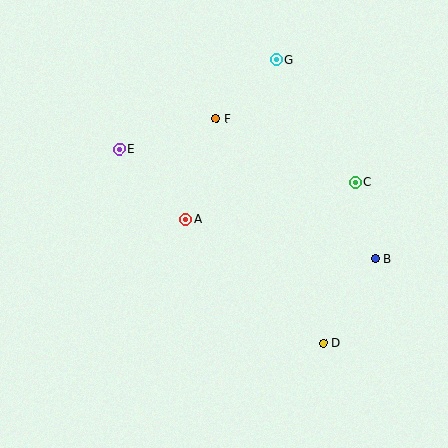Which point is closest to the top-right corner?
Point G is closest to the top-right corner.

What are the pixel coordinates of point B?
Point B is at (375, 259).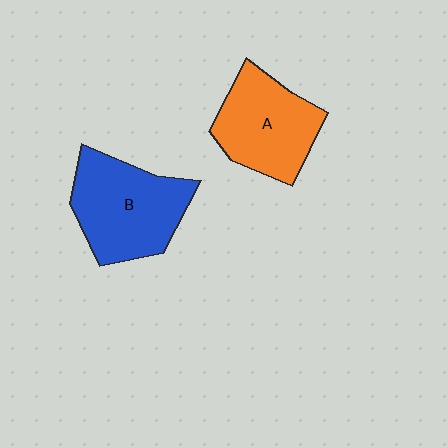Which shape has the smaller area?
Shape A (orange).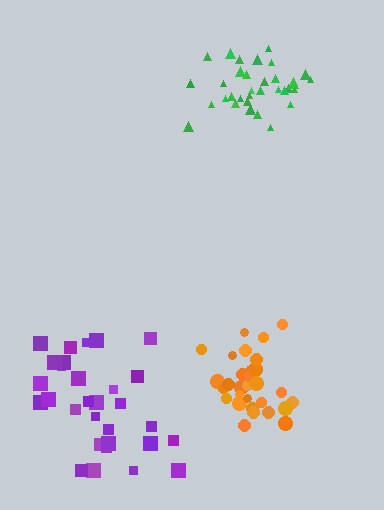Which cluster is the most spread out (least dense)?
Purple.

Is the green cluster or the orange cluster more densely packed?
Orange.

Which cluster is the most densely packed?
Orange.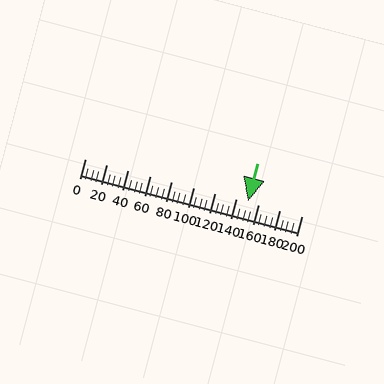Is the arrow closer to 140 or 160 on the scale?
The arrow is closer to 160.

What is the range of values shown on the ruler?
The ruler shows values from 0 to 200.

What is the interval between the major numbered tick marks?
The major tick marks are spaced 20 units apart.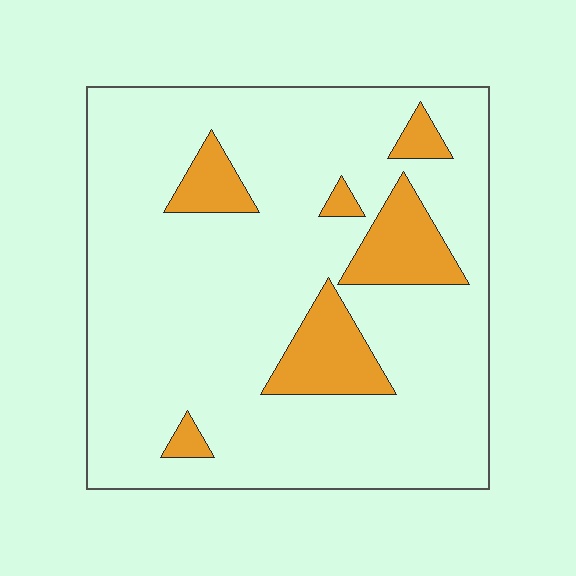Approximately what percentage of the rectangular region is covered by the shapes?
Approximately 15%.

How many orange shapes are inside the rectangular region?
6.